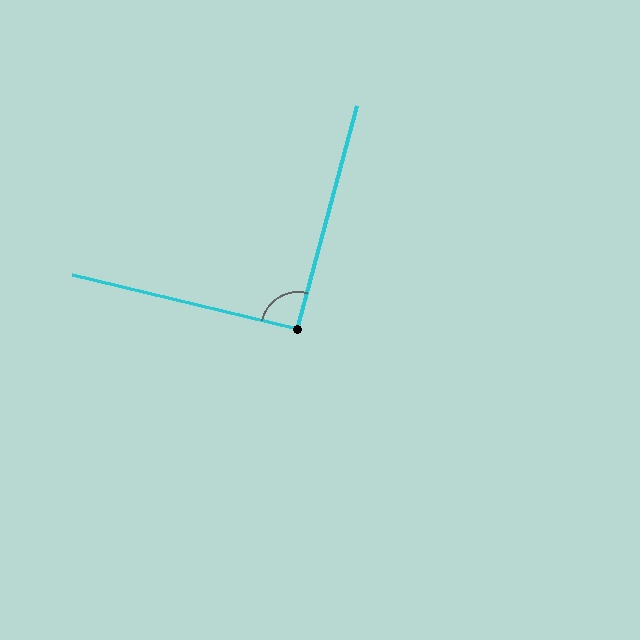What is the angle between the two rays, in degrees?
Approximately 91 degrees.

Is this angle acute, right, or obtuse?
It is approximately a right angle.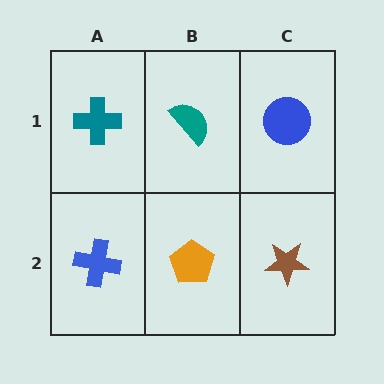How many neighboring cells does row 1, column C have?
2.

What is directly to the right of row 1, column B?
A blue circle.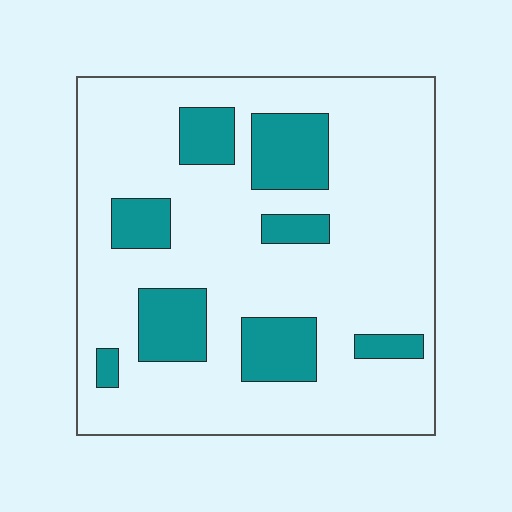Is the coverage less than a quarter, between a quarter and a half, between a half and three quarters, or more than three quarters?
Less than a quarter.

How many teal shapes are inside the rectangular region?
8.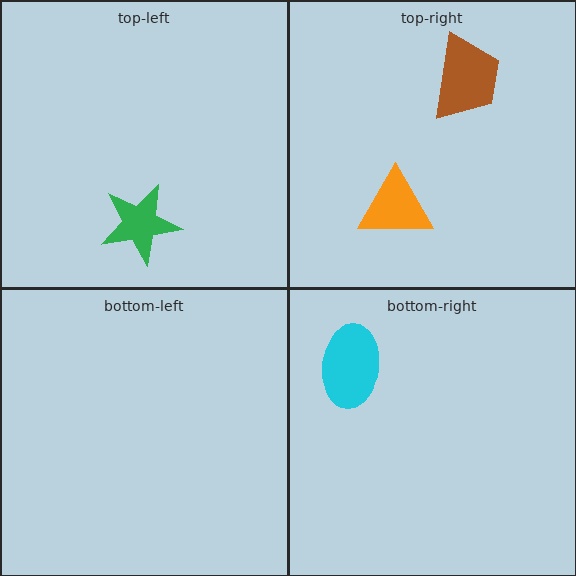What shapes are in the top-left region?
The green star.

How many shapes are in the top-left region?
1.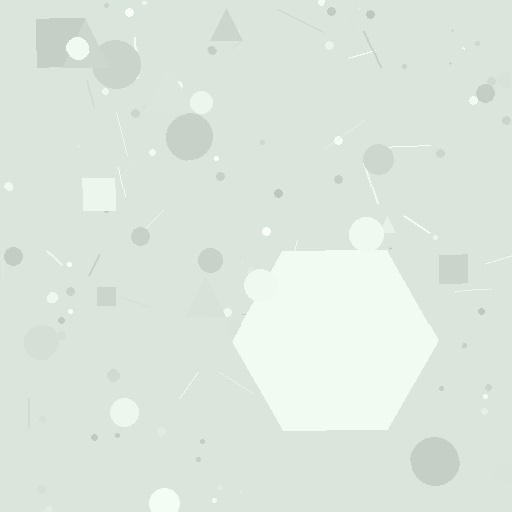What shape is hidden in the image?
A hexagon is hidden in the image.